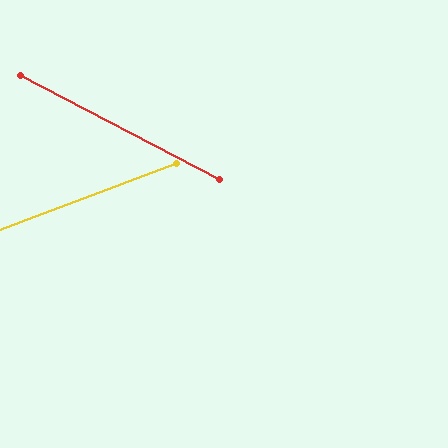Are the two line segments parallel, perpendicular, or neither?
Neither parallel nor perpendicular — they differ by about 48°.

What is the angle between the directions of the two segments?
Approximately 48 degrees.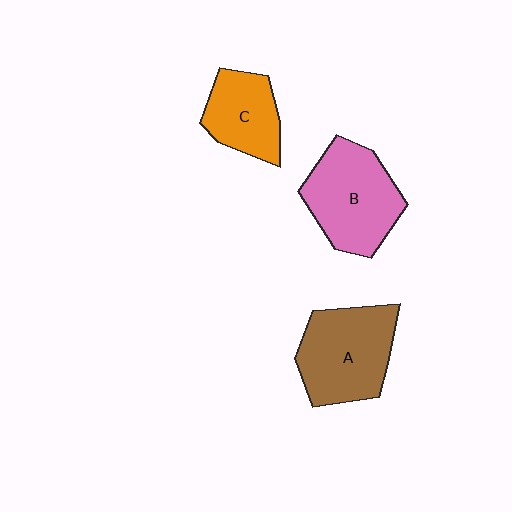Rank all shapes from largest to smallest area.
From largest to smallest: A (brown), B (pink), C (orange).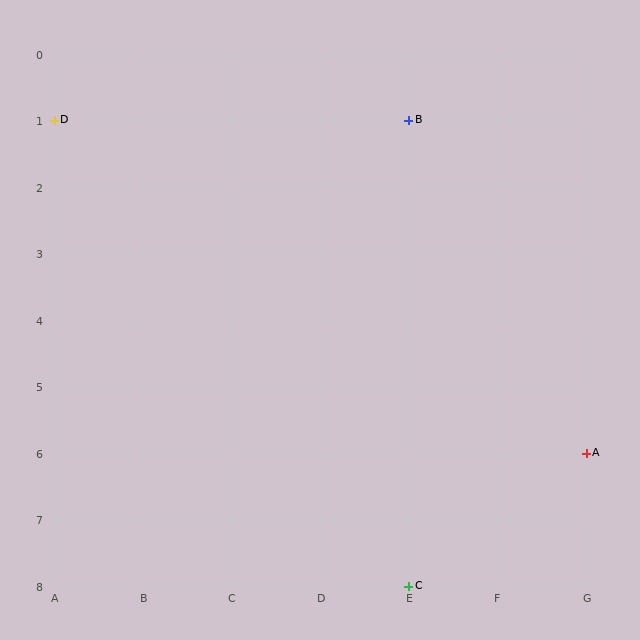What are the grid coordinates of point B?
Point B is at grid coordinates (E, 1).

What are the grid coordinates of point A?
Point A is at grid coordinates (G, 6).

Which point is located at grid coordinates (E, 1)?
Point B is at (E, 1).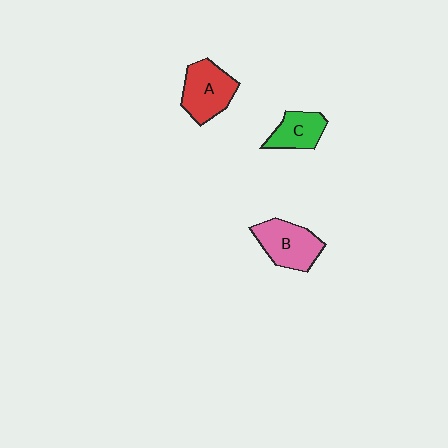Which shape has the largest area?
Shape A (red).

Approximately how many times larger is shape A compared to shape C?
Approximately 1.4 times.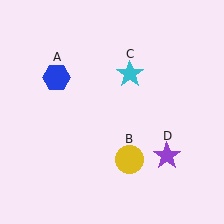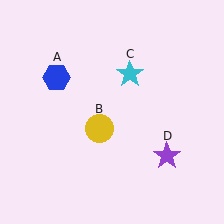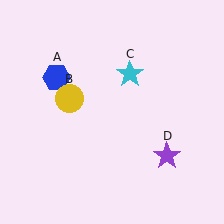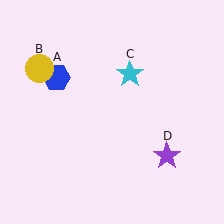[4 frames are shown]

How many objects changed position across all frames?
1 object changed position: yellow circle (object B).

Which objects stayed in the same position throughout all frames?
Blue hexagon (object A) and cyan star (object C) and purple star (object D) remained stationary.